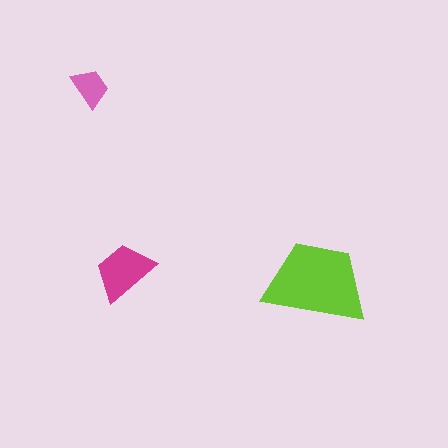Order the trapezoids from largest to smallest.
the lime one, the magenta one, the pink one.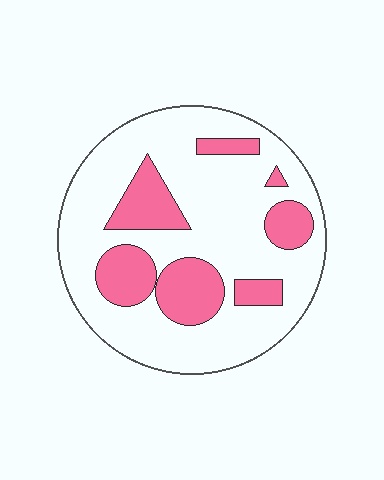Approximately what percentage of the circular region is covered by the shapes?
Approximately 25%.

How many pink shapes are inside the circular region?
7.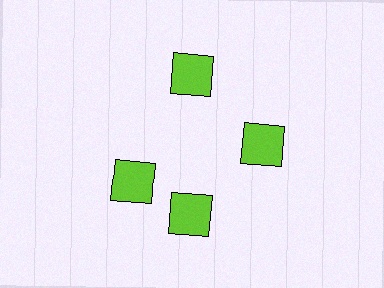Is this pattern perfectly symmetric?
No. The 4 lime squares are arranged in a ring, but one element near the 9 o'clock position is rotated out of alignment along the ring, breaking the 4-fold rotational symmetry.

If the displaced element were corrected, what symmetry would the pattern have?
It would have 4-fold rotational symmetry — the pattern would map onto itself every 90 degrees.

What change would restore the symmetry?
The symmetry would be restored by rotating it back into even spacing with its neighbors so that all 4 squares sit at equal angles and equal distance from the center.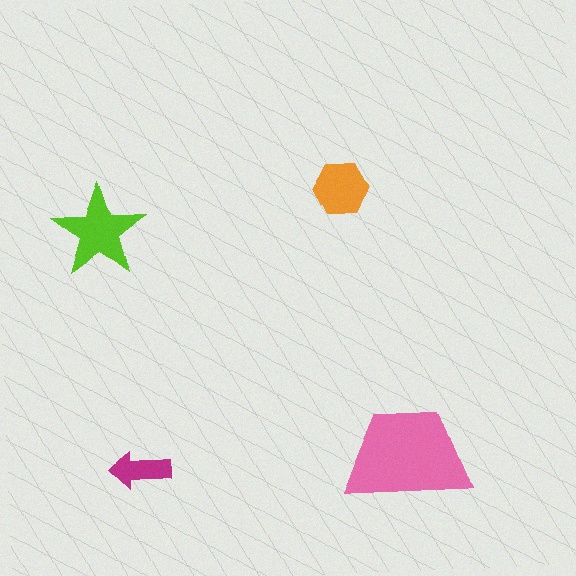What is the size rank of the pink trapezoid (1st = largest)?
1st.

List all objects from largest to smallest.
The pink trapezoid, the lime star, the orange hexagon, the magenta arrow.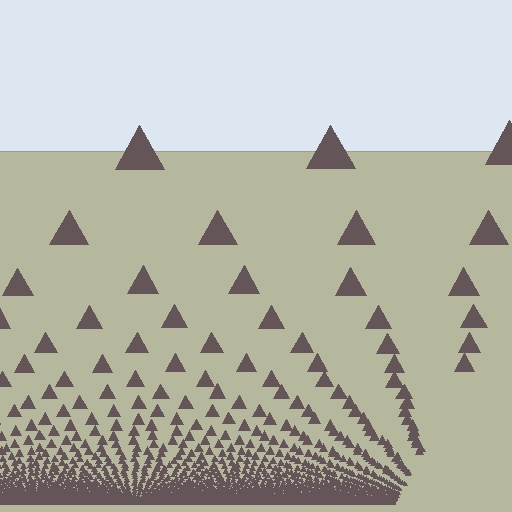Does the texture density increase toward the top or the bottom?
Density increases toward the bottom.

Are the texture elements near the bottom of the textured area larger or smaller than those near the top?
Smaller. The gradient is inverted — elements near the bottom are smaller and denser.